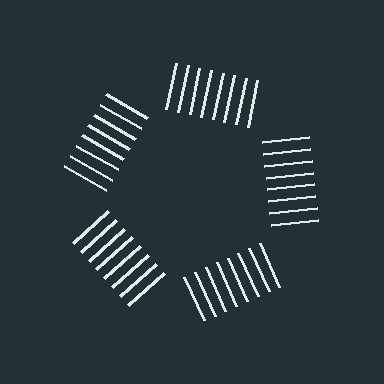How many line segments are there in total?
40 — 8 along each of the 5 edges.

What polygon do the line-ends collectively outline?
An illusory pentagon — the line segments terminate on its edges but no continuous stroke is drawn.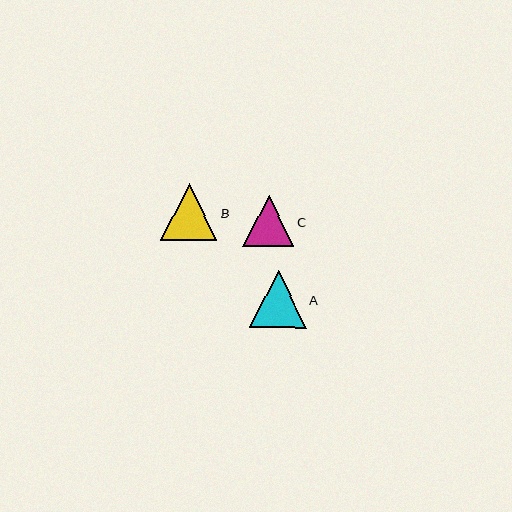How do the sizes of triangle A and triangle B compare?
Triangle A and triangle B are approximately the same size.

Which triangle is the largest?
Triangle A is the largest with a size of approximately 57 pixels.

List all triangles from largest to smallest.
From largest to smallest: A, B, C.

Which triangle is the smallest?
Triangle C is the smallest with a size of approximately 51 pixels.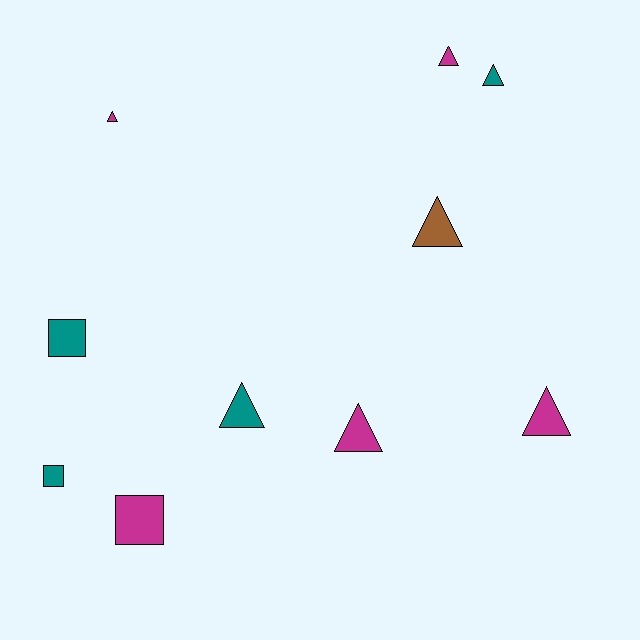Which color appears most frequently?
Magenta, with 5 objects.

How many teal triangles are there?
There are 2 teal triangles.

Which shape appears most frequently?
Triangle, with 7 objects.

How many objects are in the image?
There are 10 objects.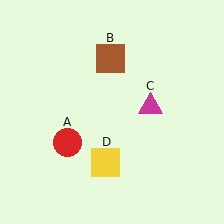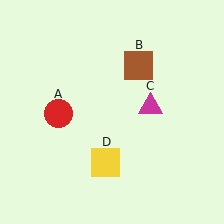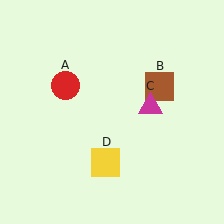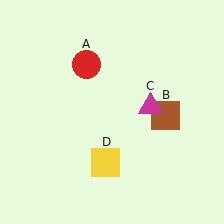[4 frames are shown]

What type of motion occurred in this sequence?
The red circle (object A), brown square (object B) rotated clockwise around the center of the scene.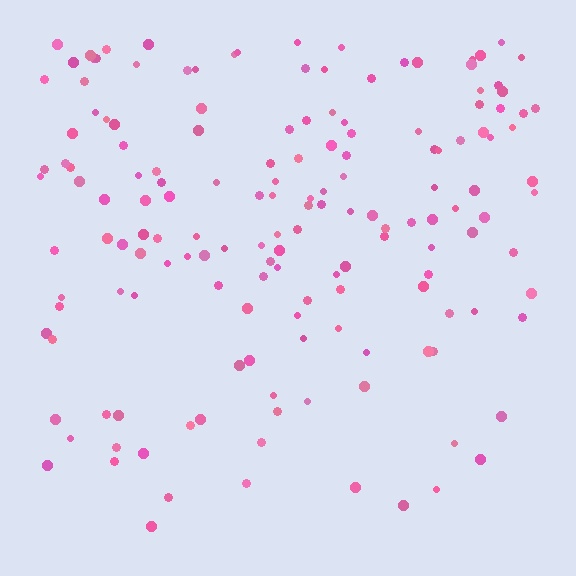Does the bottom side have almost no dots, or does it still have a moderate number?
Still a moderate number, just noticeably fewer than the top.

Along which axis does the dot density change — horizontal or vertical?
Vertical.